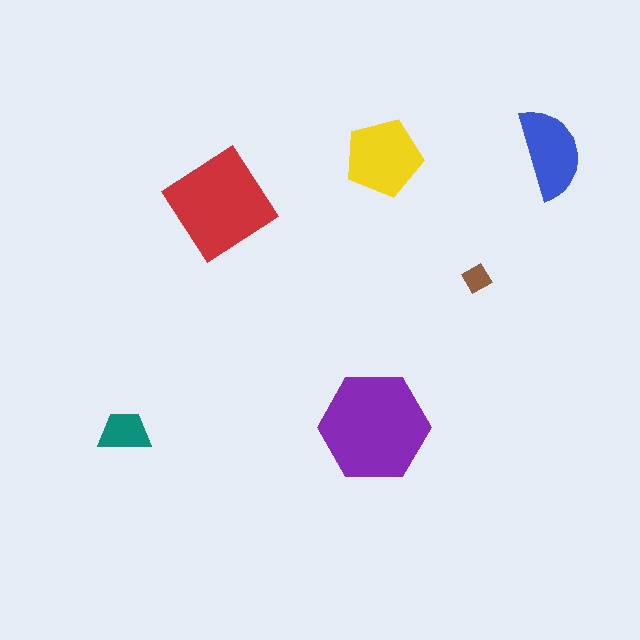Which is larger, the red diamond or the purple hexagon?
The purple hexagon.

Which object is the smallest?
The brown diamond.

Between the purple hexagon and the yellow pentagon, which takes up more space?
The purple hexagon.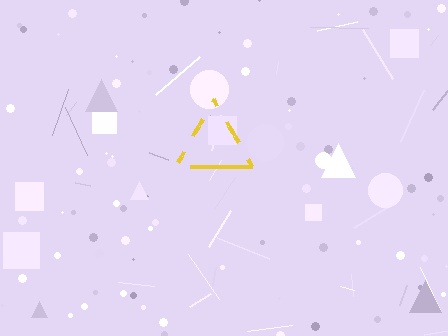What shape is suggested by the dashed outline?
The dashed outline suggests a triangle.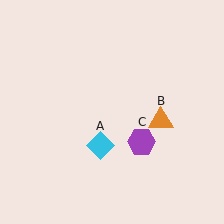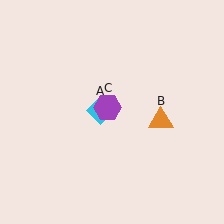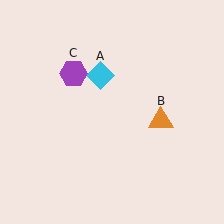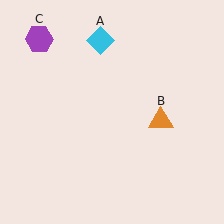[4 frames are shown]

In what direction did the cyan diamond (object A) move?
The cyan diamond (object A) moved up.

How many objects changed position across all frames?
2 objects changed position: cyan diamond (object A), purple hexagon (object C).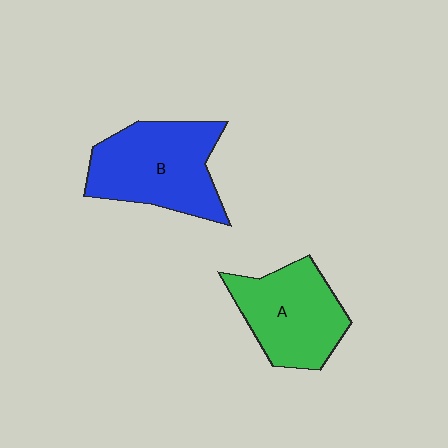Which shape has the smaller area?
Shape A (green).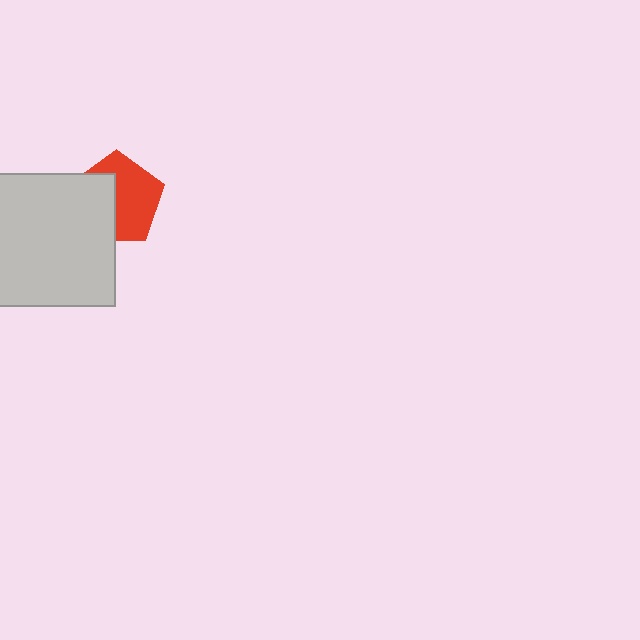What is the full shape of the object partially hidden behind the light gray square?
The partially hidden object is a red pentagon.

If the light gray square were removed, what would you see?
You would see the complete red pentagon.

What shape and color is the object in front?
The object in front is a light gray square.